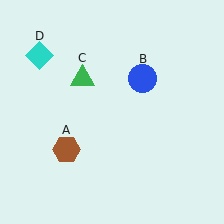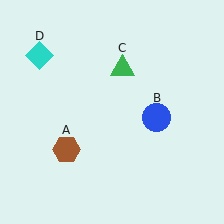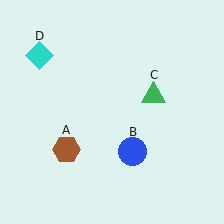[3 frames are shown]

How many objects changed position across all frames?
2 objects changed position: blue circle (object B), green triangle (object C).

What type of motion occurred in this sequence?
The blue circle (object B), green triangle (object C) rotated clockwise around the center of the scene.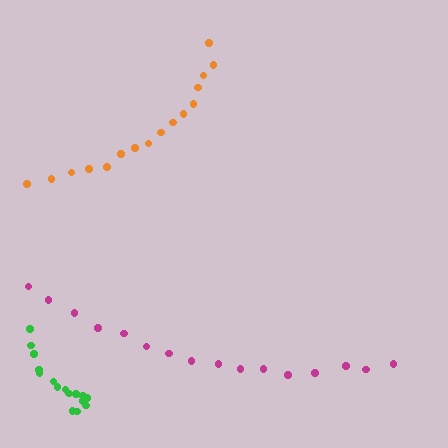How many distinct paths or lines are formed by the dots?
There are 3 distinct paths.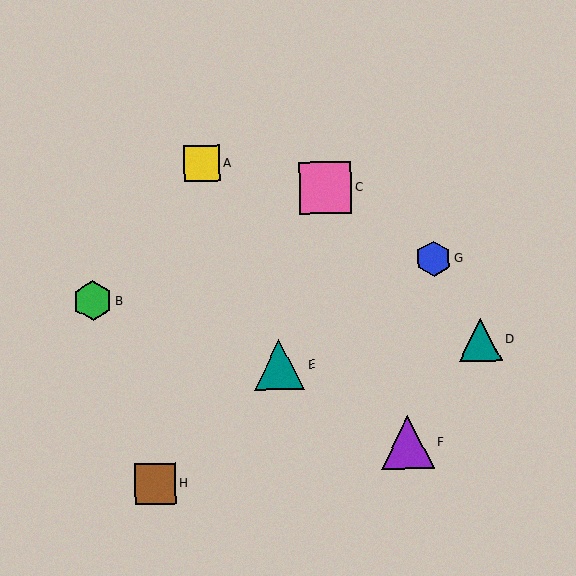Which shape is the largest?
The purple triangle (labeled F) is the largest.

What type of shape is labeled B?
Shape B is a green hexagon.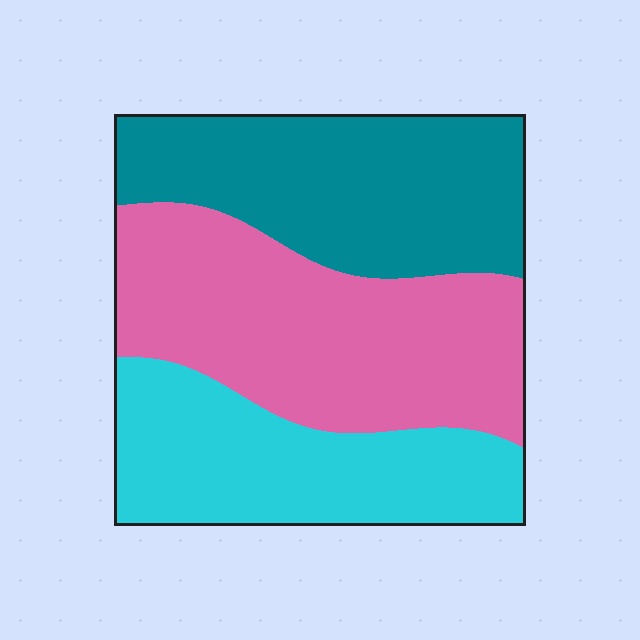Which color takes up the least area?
Cyan, at roughly 30%.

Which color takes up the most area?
Pink, at roughly 40%.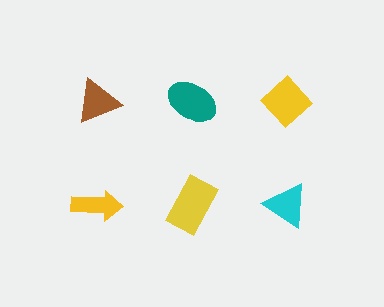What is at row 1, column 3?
A yellow diamond.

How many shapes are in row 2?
3 shapes.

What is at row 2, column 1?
A yellow arrow.